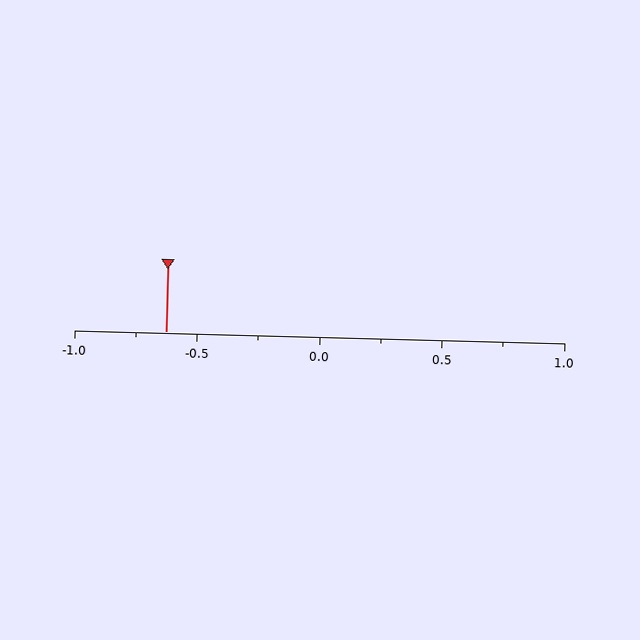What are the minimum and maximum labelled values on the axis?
The axis runs from -1.0 to 1.0.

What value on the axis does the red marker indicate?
The marker indicates approximately -0.62.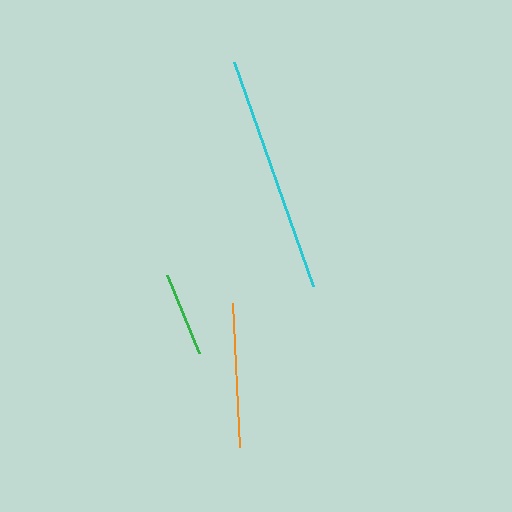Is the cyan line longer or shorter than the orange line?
The cyan line is longer than the orange line.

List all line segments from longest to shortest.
From longest to shortest: cyan, orange, green.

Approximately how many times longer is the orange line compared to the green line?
The orange line is approximately 1.7 times the length of the green line.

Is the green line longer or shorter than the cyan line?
The cyan line is longer than the green line.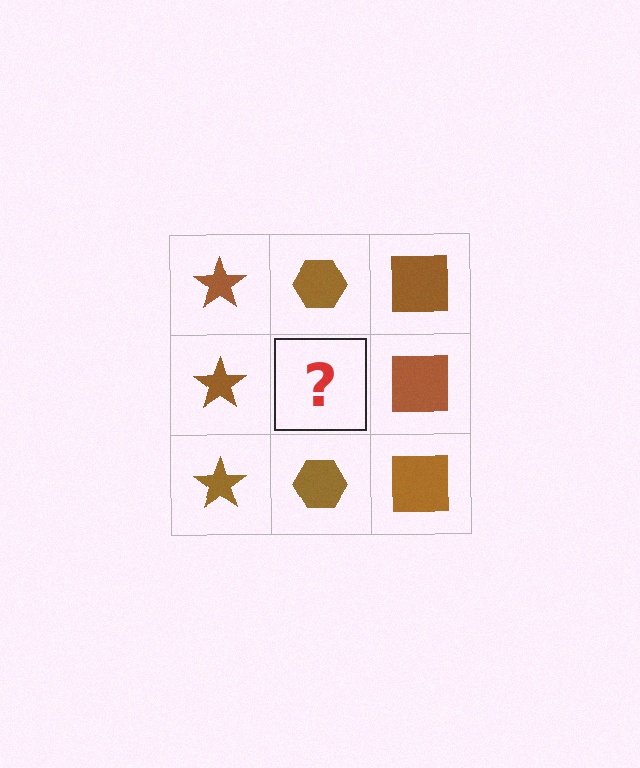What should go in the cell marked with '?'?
The missing cell should contain a brown hexagon.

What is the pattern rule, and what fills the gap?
The rule is that each column has a consistent shape. The gap should be filled with a brown hexagon.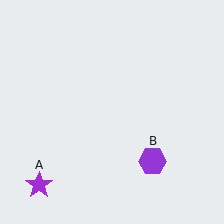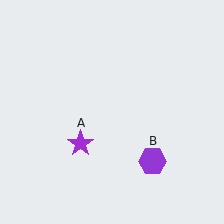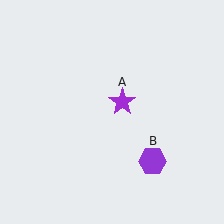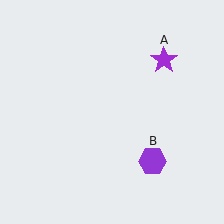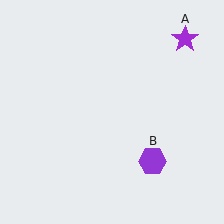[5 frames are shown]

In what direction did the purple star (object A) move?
The purple star (object A) moved up and to the right.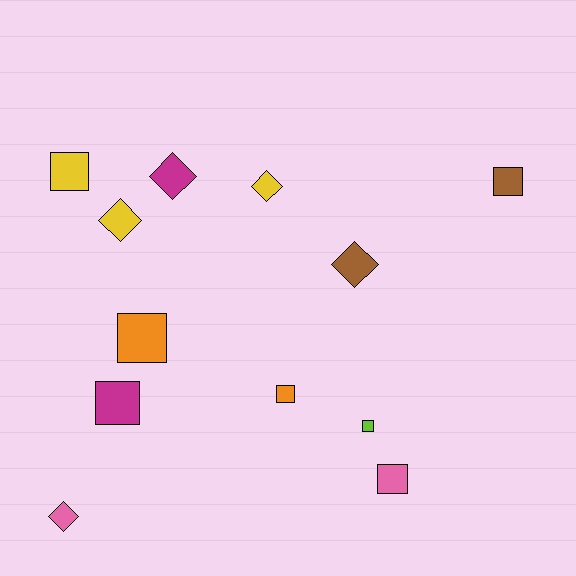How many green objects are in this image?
There are no green objects.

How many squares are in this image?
There are 7 squares.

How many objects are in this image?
There are 12 objects.